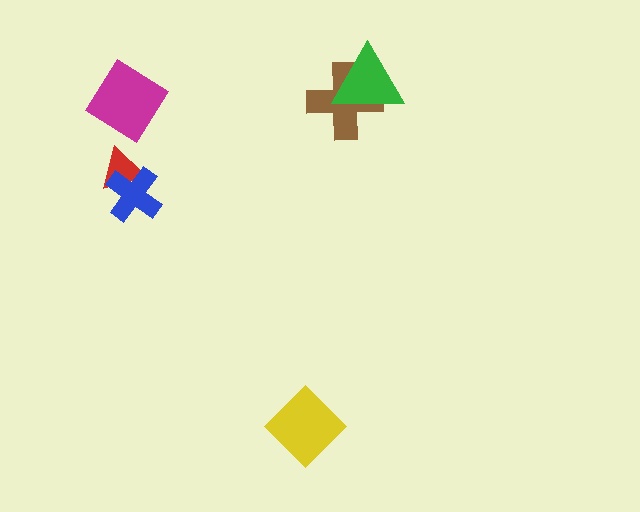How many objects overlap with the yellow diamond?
0 objects overlap with the yellow diamond.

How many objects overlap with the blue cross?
1 object overlaps with the blue cross.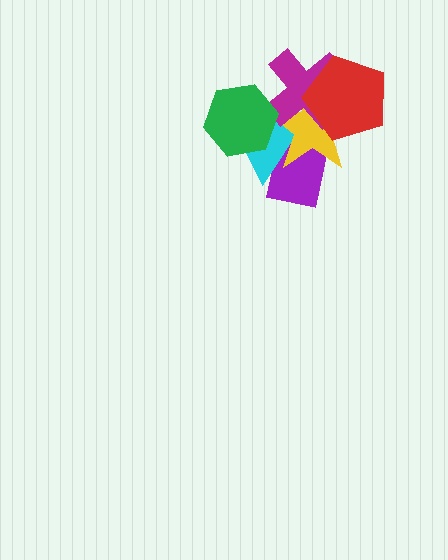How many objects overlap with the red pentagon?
2 objects overlap with the red pentagon.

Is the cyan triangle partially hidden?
Yes, it is partially covered by another shape.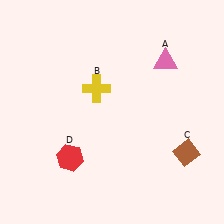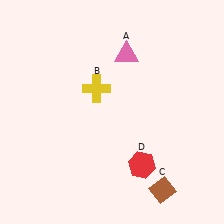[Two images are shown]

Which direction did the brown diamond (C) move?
The brown diamond (C) moved down.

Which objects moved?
The objects that moved are: the pink triangle (A), the brown diamond (C), the red hexagon (D).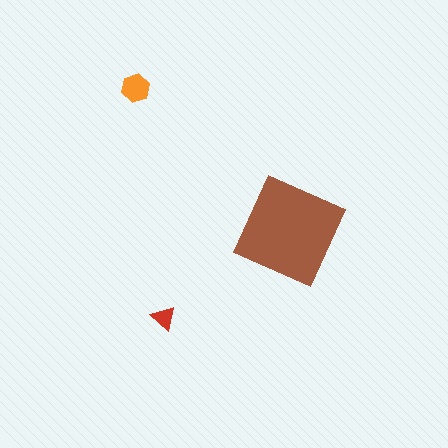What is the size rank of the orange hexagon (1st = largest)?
2nd.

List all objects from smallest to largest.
The red triangle, the orange hexagon, the brown square.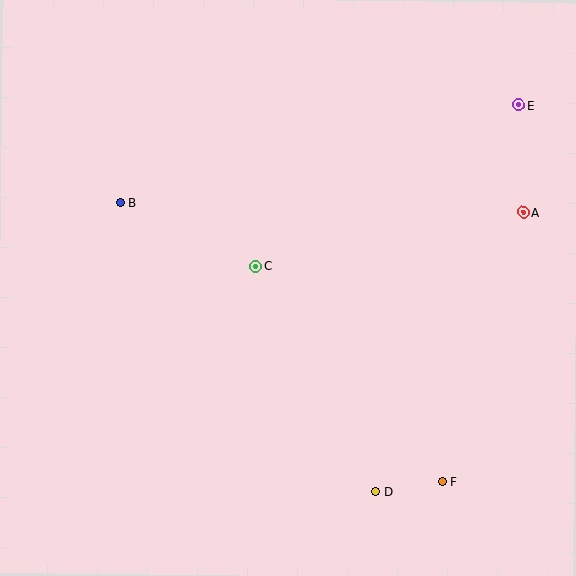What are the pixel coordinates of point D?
Point D is at (376, 492).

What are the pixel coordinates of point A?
Point A is at (523, 212).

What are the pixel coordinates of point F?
Point F is at (442, 482).